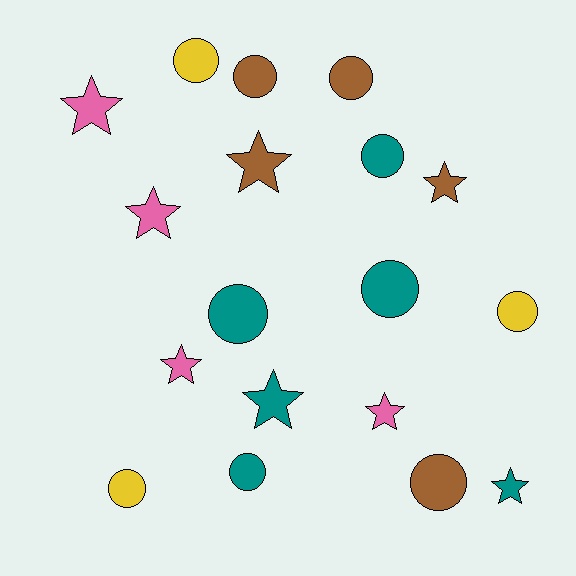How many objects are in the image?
There are 18 objects.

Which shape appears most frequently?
Circle, with 10 objects.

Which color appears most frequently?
Teal, with 6 objects.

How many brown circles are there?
There are 3 brown circles.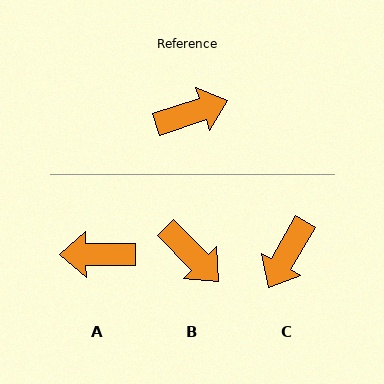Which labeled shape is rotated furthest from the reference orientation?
A, about 162 degrees away.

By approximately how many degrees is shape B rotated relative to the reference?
Approximately 65 degrees clockwise.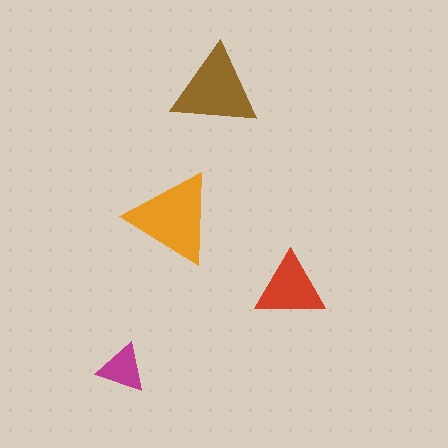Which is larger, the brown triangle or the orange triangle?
The orange one.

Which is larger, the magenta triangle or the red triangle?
The red one.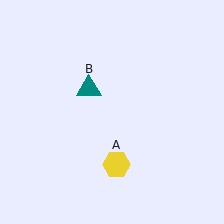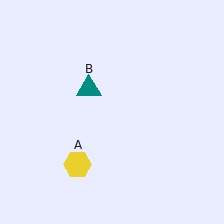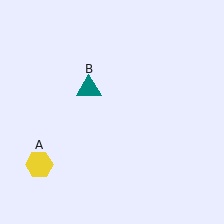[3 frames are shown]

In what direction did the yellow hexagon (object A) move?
The yellow hexagon (object A) moved left.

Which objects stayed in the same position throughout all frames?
Teal triangle (object B) remained stationary.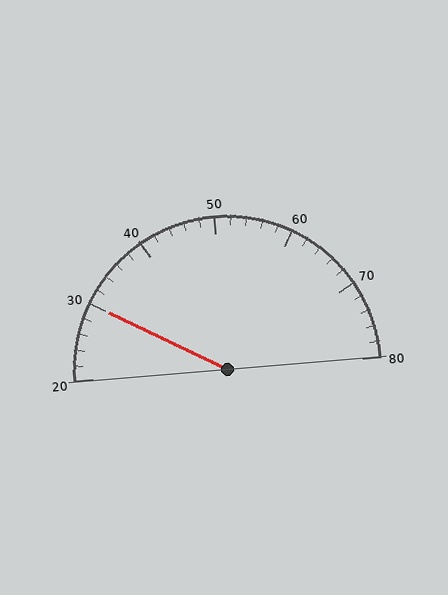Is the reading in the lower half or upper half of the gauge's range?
The reading is in the lower half of the range (20 to 80).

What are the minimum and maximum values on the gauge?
The gauge ranges from 20 to 80.